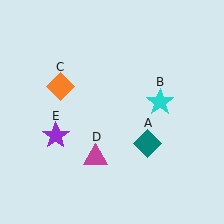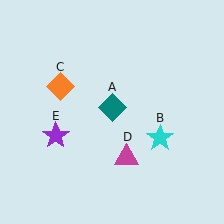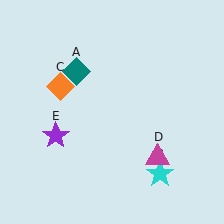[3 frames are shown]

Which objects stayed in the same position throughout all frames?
Orange diamond (object C) and purple star (object E) remained stationary.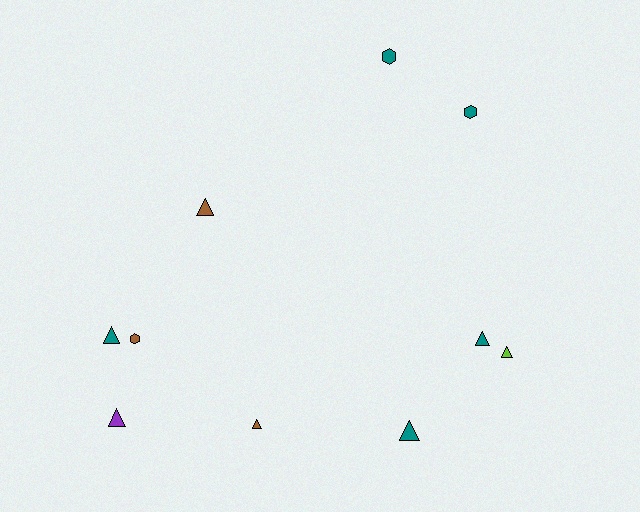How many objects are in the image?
There are 10 objects.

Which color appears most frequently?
Teal, with 5 objects.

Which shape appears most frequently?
Triangle, with 7 objects.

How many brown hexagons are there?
There is 1 brown hexagon.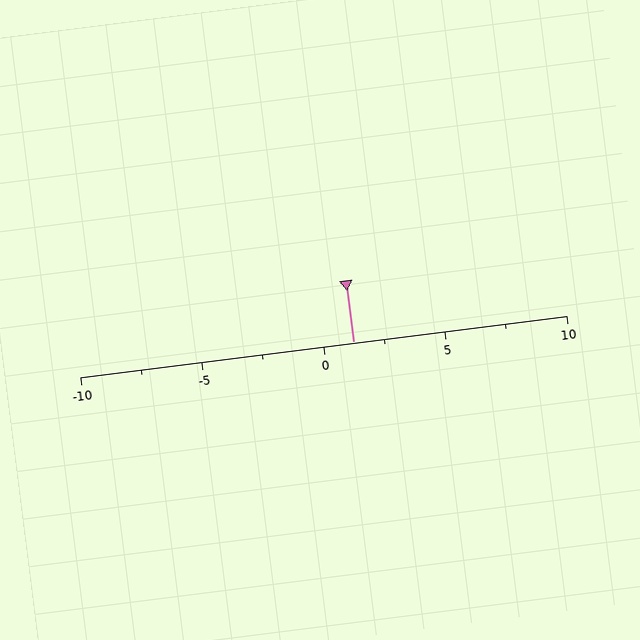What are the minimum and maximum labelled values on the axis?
The axis runs from -10 to 10.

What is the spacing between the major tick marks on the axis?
The major ticks are spaced 5 apart.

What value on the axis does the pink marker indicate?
The marker indicates approximately 1.2.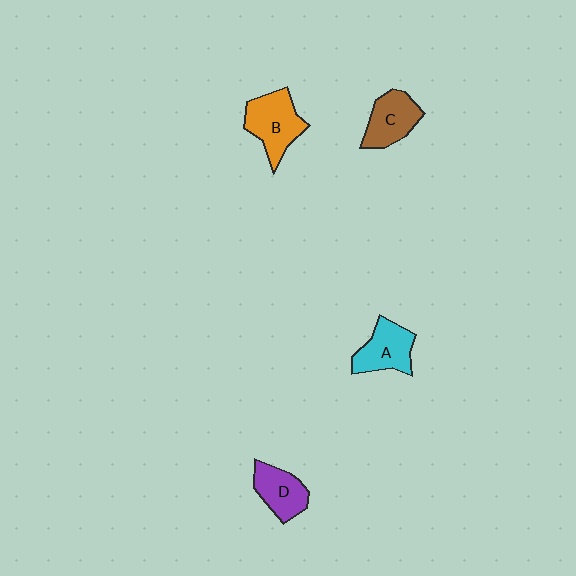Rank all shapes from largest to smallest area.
From largest to smallest: B (orange), A (cyan), C (brown), D (purple).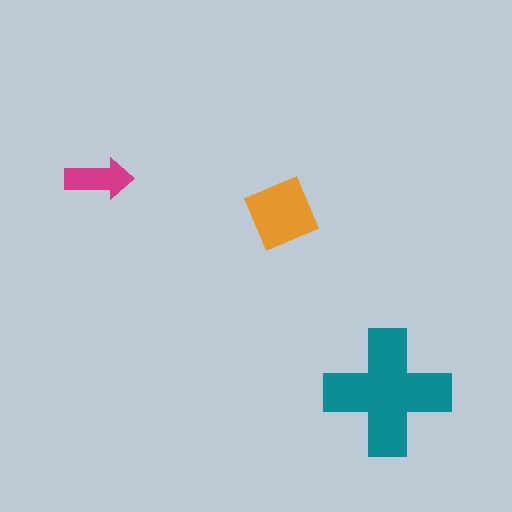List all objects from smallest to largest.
The magenta arrow, the orange diamond, the teal cross.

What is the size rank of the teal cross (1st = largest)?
1st.